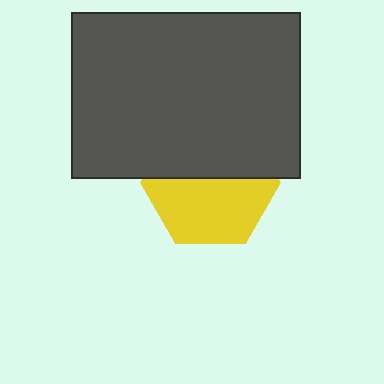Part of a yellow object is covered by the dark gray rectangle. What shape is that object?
It is a hexagon.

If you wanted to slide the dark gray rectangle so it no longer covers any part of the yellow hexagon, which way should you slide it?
Slide it up — that is the most direct way to separate the two shapes.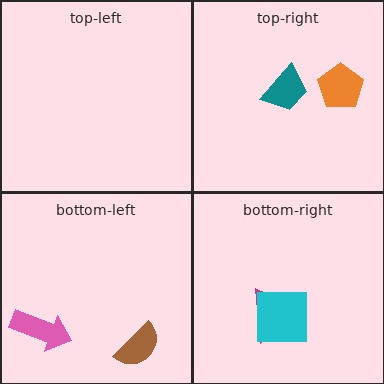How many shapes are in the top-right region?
2.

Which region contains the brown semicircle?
The bottom-left region.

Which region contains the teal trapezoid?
The top-right region.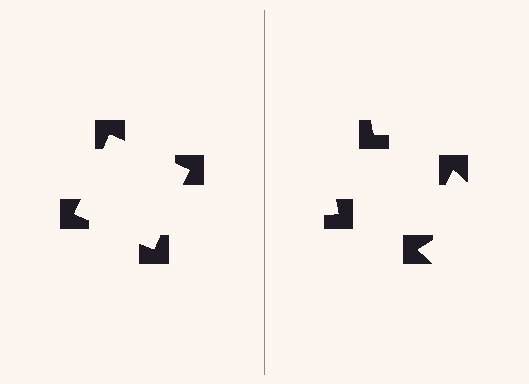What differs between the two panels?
The notched squares are positioned identically on both sides; only the wedge orientations differ. On the left they align to a square; on the right they are misaligned.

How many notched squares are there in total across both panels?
8 — 4 on each side.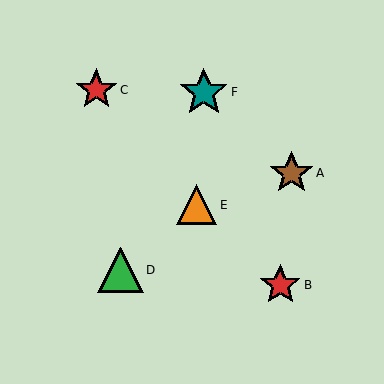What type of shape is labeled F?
Shape F is a teal star.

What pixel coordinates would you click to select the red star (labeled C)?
Click at (96, 90) to select the red star C.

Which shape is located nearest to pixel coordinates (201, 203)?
The orange triangle (labeled E) at (197, 205) is nearest to that location.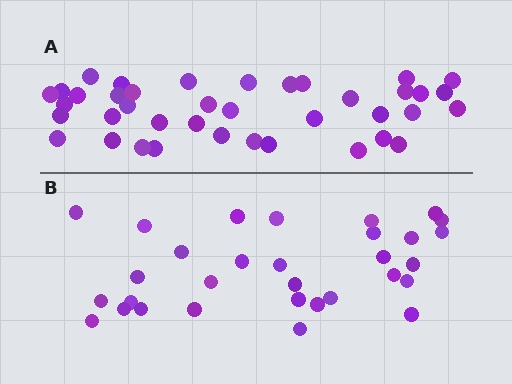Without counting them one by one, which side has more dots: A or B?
Region A (the top region) has more dots.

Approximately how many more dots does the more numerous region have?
Region A has roughly 8 or so more dots than region B.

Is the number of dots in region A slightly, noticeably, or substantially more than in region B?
Region A has noticeably more, but not dramatically so. The ratio is roughly 1.3 to 1.